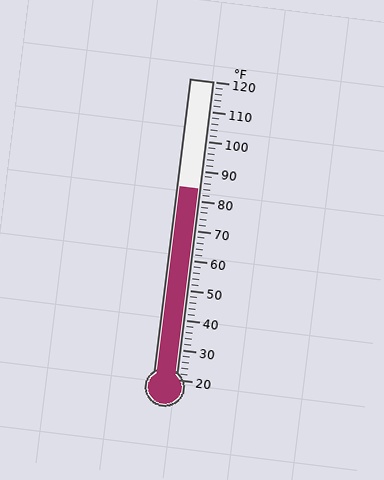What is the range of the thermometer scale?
The thermometer scale ranges from 20°F to 120°F.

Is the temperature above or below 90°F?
The temperature is below 90°F.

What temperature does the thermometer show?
The thermometer shows approximately 84°F.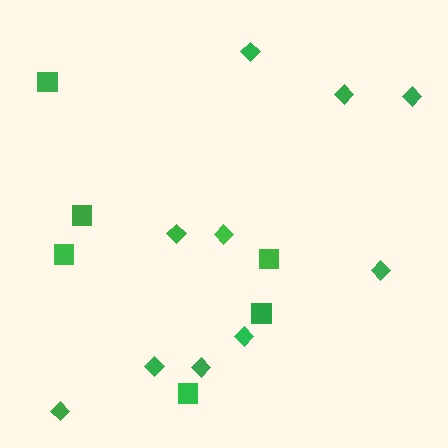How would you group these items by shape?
There are 2 groups: one group of diamonds (10) and one group of squares (6).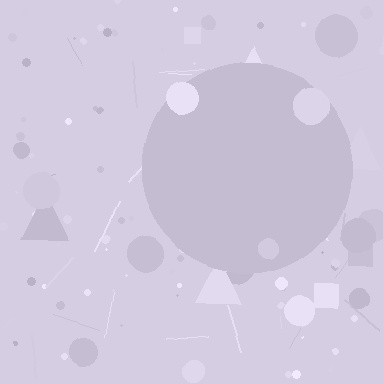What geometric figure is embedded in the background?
A circle is embedded in the background.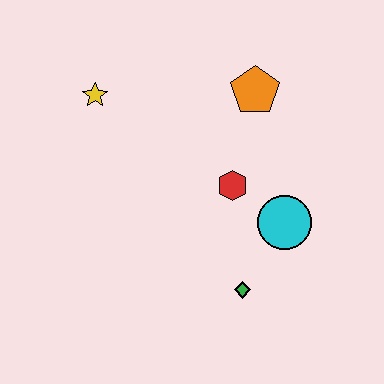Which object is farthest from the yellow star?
The green diamond is farthest from the yellow star.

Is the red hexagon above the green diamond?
Yes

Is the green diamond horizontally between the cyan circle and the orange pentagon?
No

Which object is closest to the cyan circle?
The red hexagon is closest to the cyan circle.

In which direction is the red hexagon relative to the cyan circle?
The red hexagon is to the left of the cyan circle.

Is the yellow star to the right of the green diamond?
No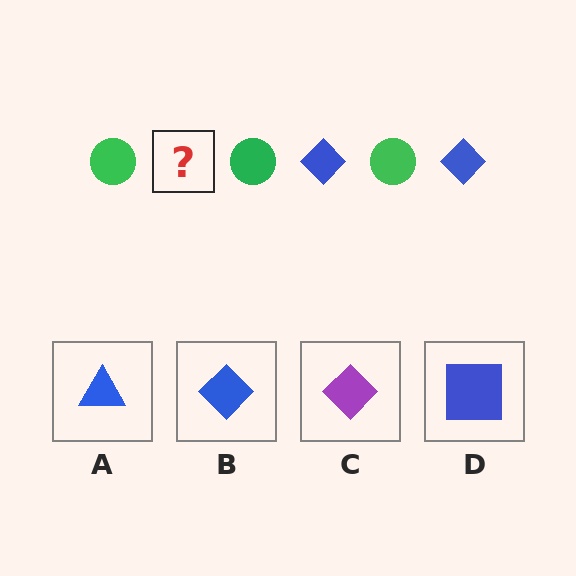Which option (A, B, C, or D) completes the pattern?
B.